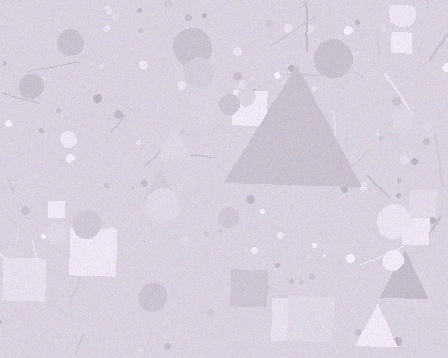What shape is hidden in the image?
A triangle is hidden in the image.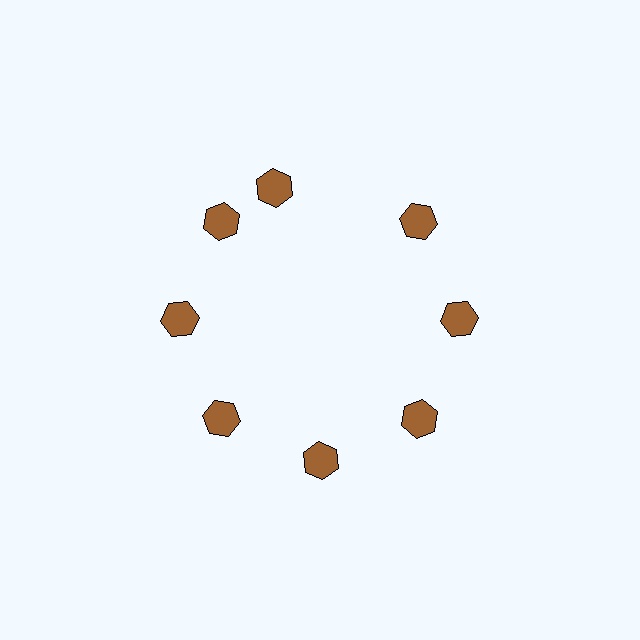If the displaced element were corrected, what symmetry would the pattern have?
It would have 8-fold rotational symmetry — the pattern would map onto itself every 45 degrees.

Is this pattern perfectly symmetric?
No. The 8 brown hexagons are arranged in a ring, but one element near the 12 o'clock position is rotated out of alignment along the ring, breaking the 8-fold rotational symmetry.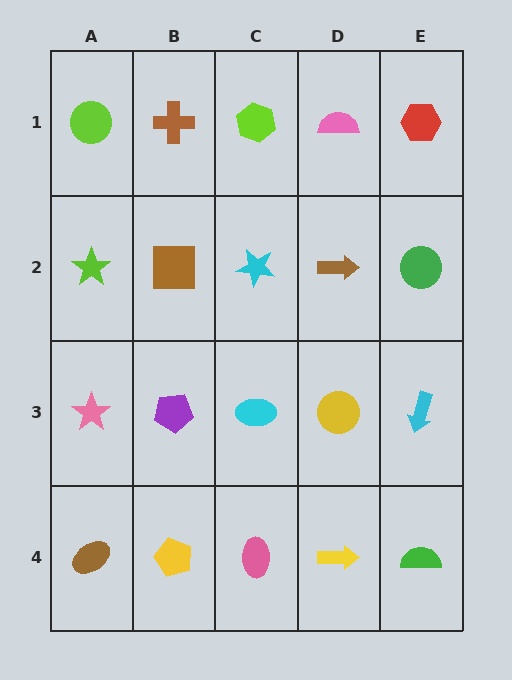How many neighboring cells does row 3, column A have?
3.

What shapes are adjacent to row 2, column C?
A lime hexagon (row 1, column C), a cyan ellipse (row 3, column C), a brown square (row 2, column B), a brown arrow (row 2, column D).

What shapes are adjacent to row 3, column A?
A lime star (row 2, column A), a brown ellipse (row 4, column A), a purple pentagon (row 3, column B).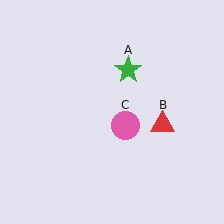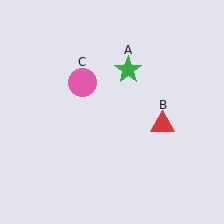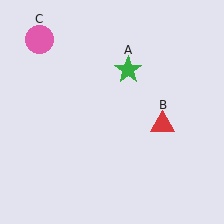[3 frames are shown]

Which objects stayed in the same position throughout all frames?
Green star (object A) and red triangle (object B) remained stationary.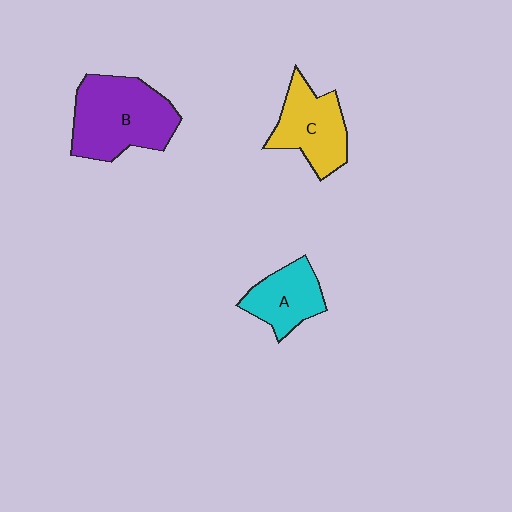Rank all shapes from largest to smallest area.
From largest to smallest: B (purple), C (yellow), A (cyan).